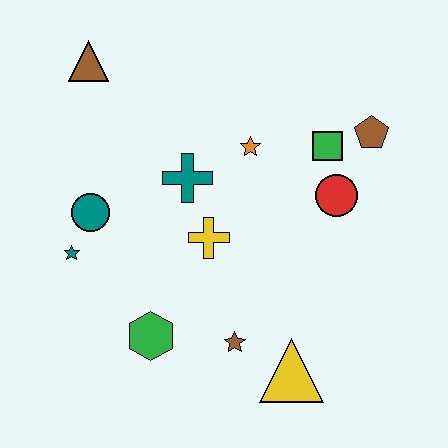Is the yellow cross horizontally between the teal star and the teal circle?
No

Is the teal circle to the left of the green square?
Yes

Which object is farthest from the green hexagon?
The brown pentagon is farthest from the green hexagon.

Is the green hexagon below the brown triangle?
Yes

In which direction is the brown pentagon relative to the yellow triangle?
The brown pentagon is above the yellow triangle.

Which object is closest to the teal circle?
The teal star is closest to the teal circle.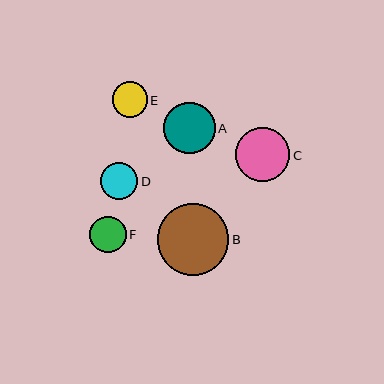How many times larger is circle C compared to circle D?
Circle C is approximately 1.4 times the size of circle D.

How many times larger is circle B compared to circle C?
Circle B is approximately 1.3 times the size of circle C.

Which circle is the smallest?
Circle E is the smallest with a size of approximately 35 pixels.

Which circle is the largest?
Circle B is the largest with a size of approximately 71 pixels.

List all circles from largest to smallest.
From largest to smallest: B, C, A, D, F, E.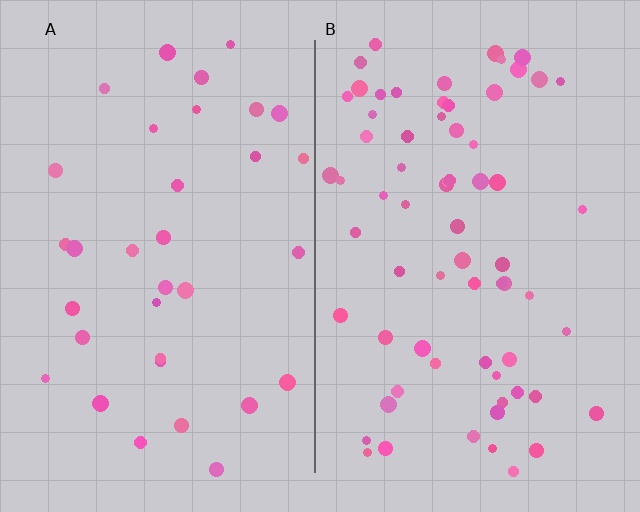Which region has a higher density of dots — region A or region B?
B (the right).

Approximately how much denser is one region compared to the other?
Approximately 2.0× — region B over region A.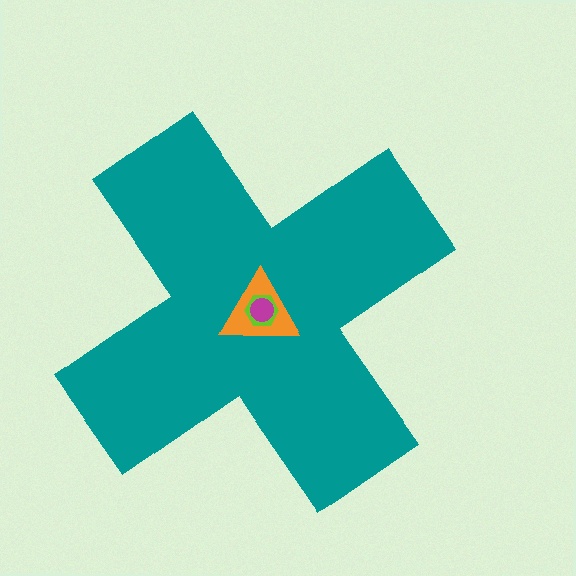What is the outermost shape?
The teal cross.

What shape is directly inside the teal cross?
The orange triangle.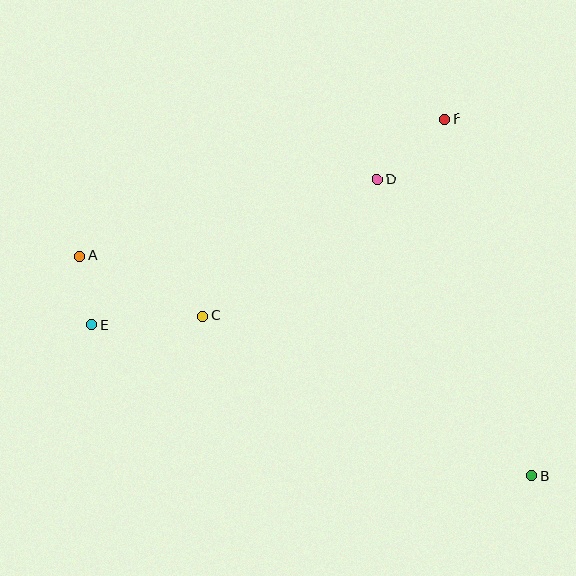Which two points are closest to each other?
Points A and E are closest to each other.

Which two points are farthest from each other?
Points A and B are farthest from each other.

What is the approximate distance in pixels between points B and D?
The distance between B and D is approximately 334 pixels.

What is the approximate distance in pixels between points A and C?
The distance between A and C is approximately 137 pixels.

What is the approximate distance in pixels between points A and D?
The distance between A and D is approximately 307 pixels.